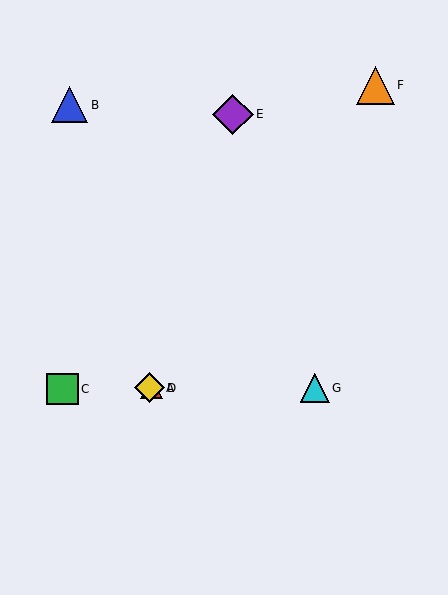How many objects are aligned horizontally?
4 objects (A, C, D, G) are aligned horizontally.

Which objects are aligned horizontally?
Objects A, C, D, G are aligned horizontally.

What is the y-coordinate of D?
Object D is at y≈388.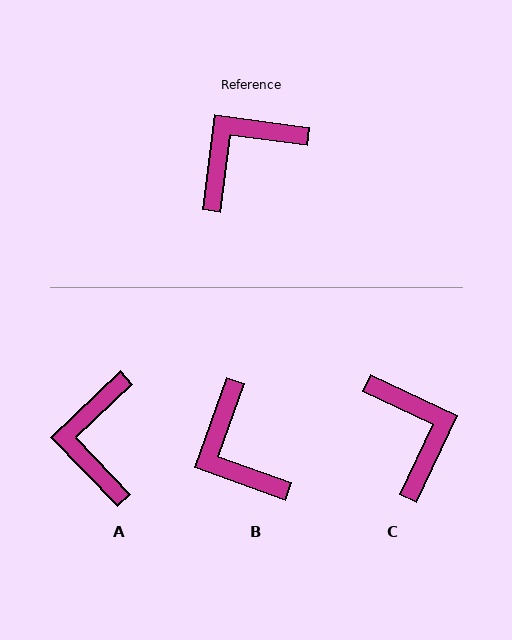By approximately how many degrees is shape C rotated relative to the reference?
Approximately 108 degrees clockwise.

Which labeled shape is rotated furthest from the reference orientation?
C, about 108 degrees away.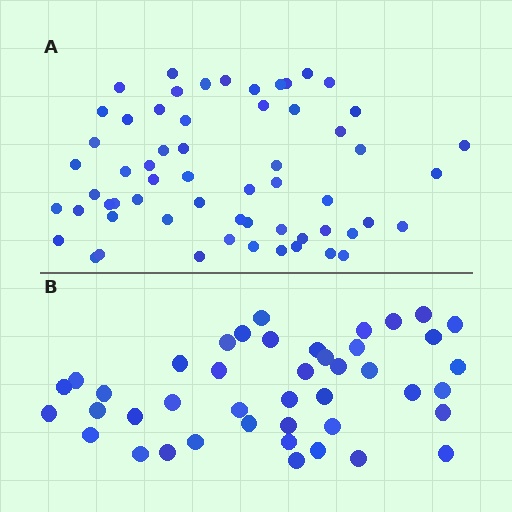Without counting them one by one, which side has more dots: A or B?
Region A (the top region) has more dots.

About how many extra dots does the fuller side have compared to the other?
Region A has approximately 15 more dots than region B.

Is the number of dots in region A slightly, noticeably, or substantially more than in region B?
Region A has noticeably more, but not dramatically so. The ratio is roughly 1.4 to 1.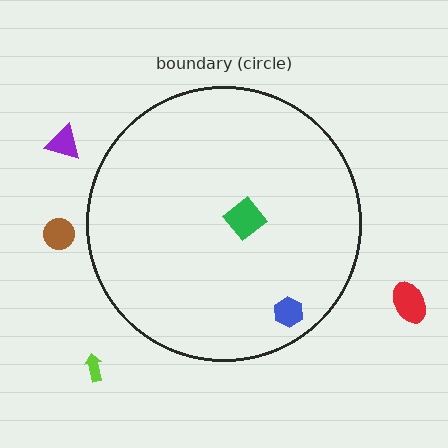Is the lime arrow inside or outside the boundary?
Outside.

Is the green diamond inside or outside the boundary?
Inside.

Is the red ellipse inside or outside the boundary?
Outside.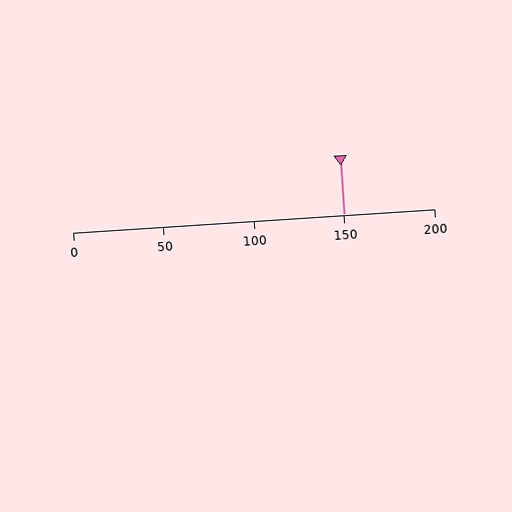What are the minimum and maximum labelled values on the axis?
The axis runs from 0 to 200.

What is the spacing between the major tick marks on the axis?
The major ticks are spaced 50 apart.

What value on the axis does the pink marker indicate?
The marker indicates approximately 150.